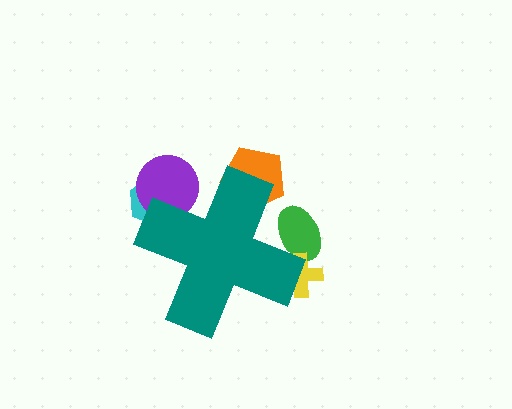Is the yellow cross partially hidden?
Yes, the yellow cross is partially hidden behind the teal cross.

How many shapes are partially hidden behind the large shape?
5 shapes are partially hidden.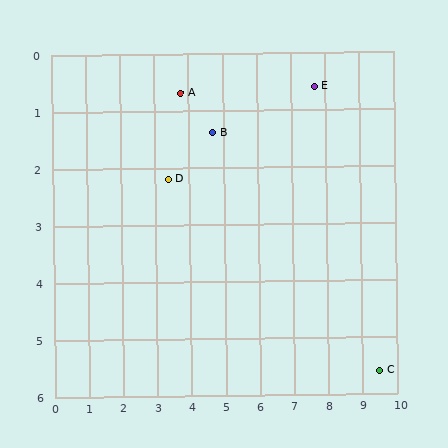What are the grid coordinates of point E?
Point E is at approximately (7.7, 0.6).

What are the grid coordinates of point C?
Point C is at approximately (9.5, 5.6).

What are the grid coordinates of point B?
Point B is at approximately (4.7, 1.4).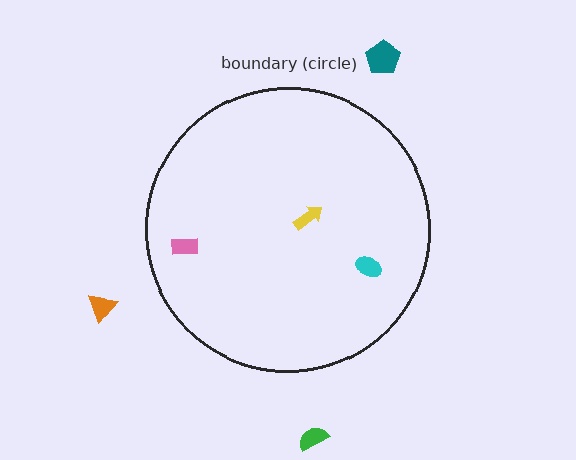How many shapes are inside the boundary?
3 inside, 3 outside.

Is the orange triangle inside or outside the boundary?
Outside.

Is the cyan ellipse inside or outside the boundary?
Inside.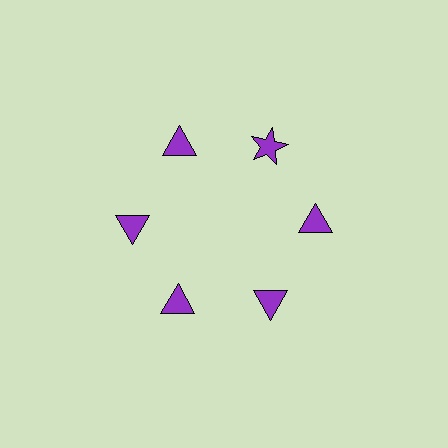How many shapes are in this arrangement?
There are 6 shapes arranged in a ring pattern.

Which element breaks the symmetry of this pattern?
The purple star at roughly the 1 o'clock position breaks the symmetry. All other shapes are purple triangles.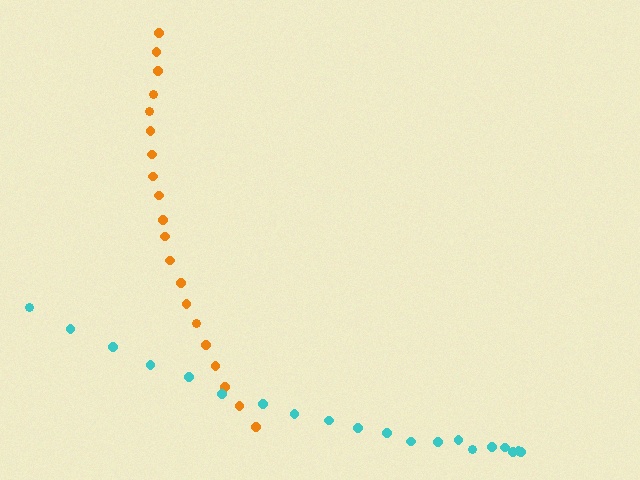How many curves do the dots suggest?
There are 2 distinct paths.